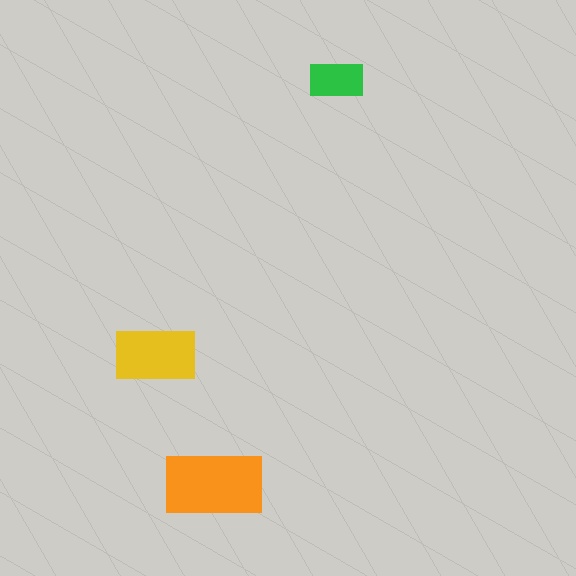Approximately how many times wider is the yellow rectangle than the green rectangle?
About 1.5 times wider.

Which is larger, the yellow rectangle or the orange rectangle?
The orange one.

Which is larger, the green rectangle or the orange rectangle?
The orange one.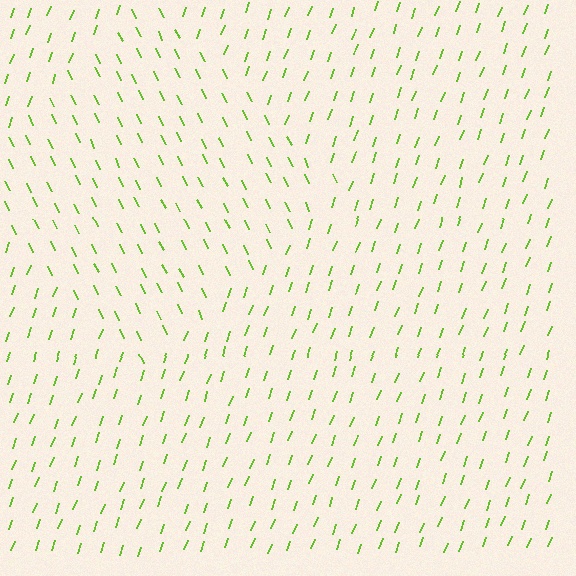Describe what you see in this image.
The image is filled with small lime line segments. A diamond region in the image has lines oriented differently from the surrounding lines, creating a visible texture boundary.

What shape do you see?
I see a diamond.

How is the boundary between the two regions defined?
The boundary is defined purely by a change in line orientation (approximately 45 degrees difference). All lines are the same color and thickness.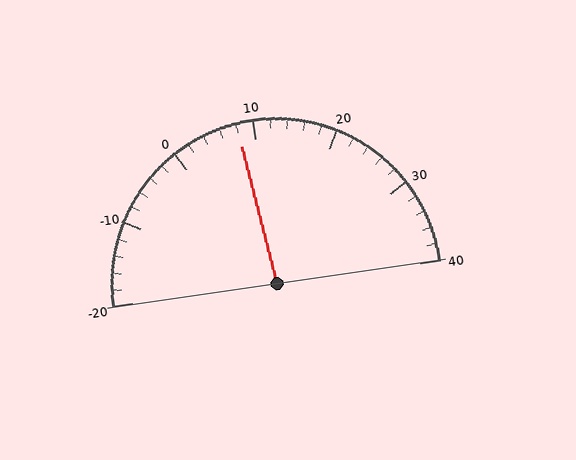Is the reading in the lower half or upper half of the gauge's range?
The reading is in the lower half of the range (-20 to 40).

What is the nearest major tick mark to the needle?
The nearest major tick mark is 10.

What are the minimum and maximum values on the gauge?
The gauge ranges from -20 to 40.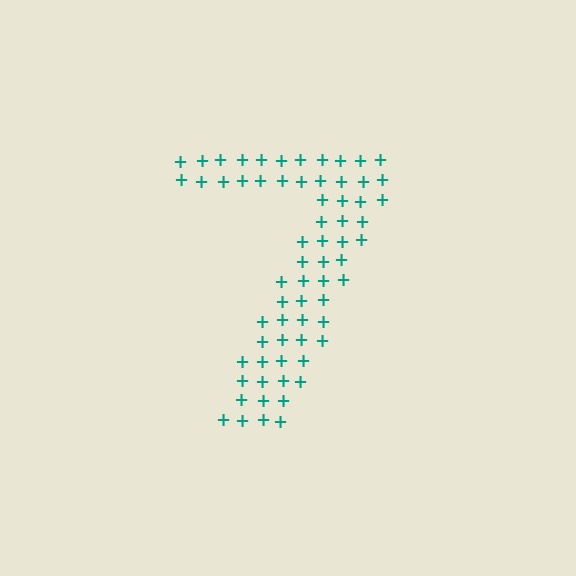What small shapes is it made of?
It is made of small plus signs.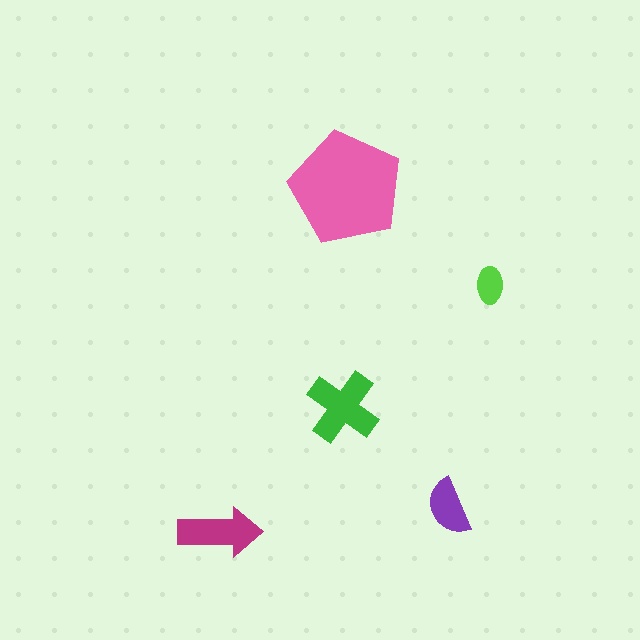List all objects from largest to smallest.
The pink pentagon, the green cross, the magenta arrow, the purple semicircle, the lime ellipse.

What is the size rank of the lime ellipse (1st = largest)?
5th.